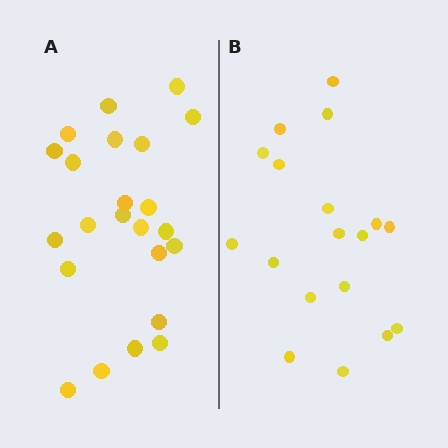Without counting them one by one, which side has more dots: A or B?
Region A (the left region) has more dots.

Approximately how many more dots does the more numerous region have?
Region A has about 5 more dots than region B.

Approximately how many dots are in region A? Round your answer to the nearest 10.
About 20 dots. (The exact count is 23, which rounds to 20.)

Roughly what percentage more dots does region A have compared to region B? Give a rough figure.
About 30% more.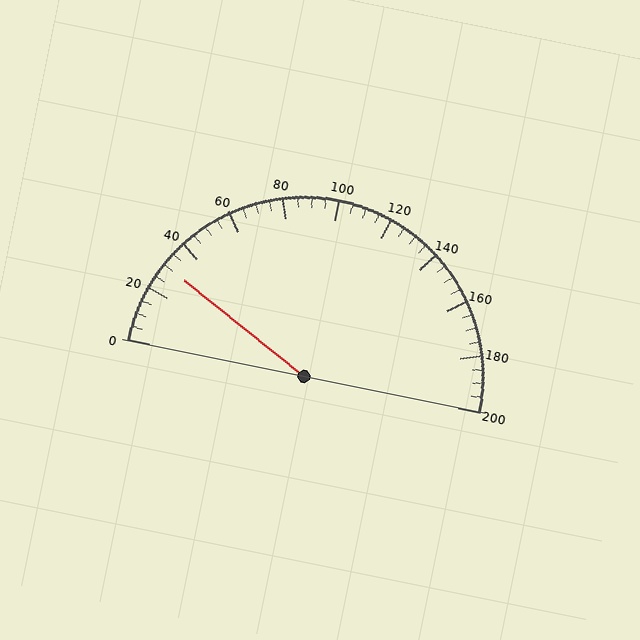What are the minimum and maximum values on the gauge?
The gauge ranges from 0 to 200.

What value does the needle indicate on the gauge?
The needle indicates approximately 30.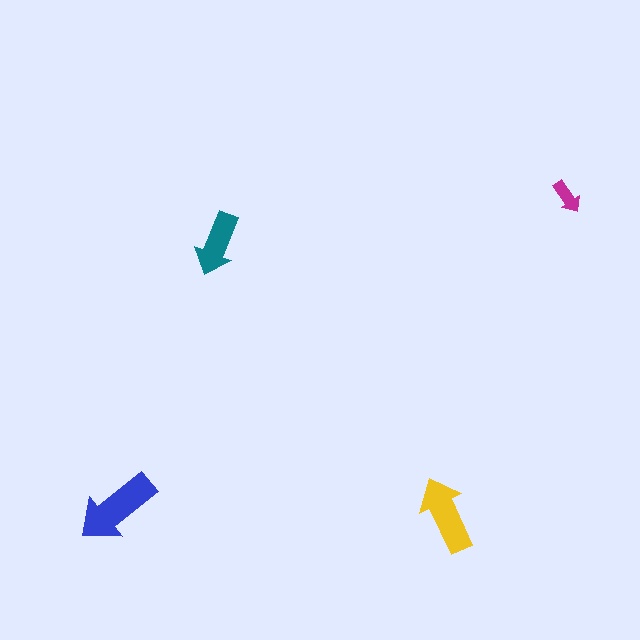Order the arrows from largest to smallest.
the blue one, the yellow one, the teal one, the magenta one.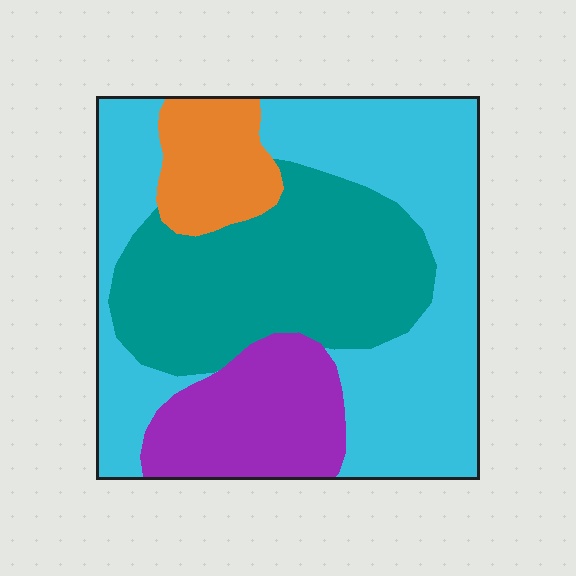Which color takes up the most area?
Cyan, at roughly 45%.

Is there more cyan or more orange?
Cyan.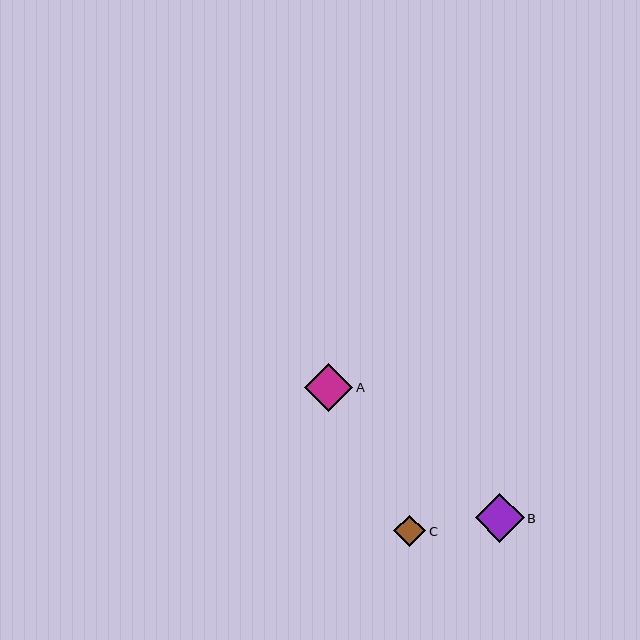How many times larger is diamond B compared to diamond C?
Diamond B is approximately 1.5 times the size of diamond C.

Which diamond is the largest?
Diamond B is the largest with a size of approximately 49 pixels.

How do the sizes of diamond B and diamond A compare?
Diamond B and diamond A are approximately the same size.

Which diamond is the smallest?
Diamond C is the smallest with a size of approximately 32 pixels.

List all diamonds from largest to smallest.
From largest to smallest: B, A, C.